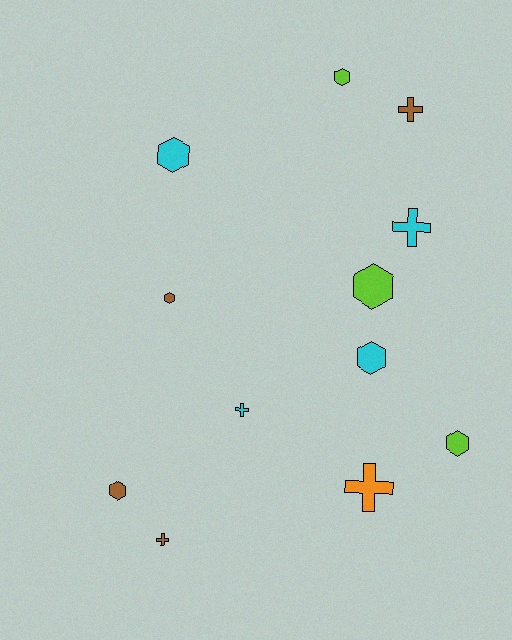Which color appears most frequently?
Brown, with 4 objects.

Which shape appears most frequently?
Hexagon, with 7 objects.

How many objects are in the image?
There are 12 objects.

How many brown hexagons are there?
There are 2 brown hexagons.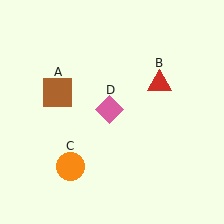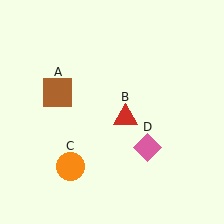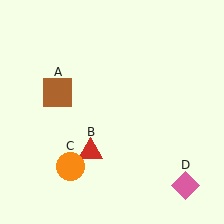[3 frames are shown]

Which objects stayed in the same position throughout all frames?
Brown square (object A) and orange circle (object C) remained stationary.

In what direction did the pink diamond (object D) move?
The pink diamond (object D) moved down and to the right.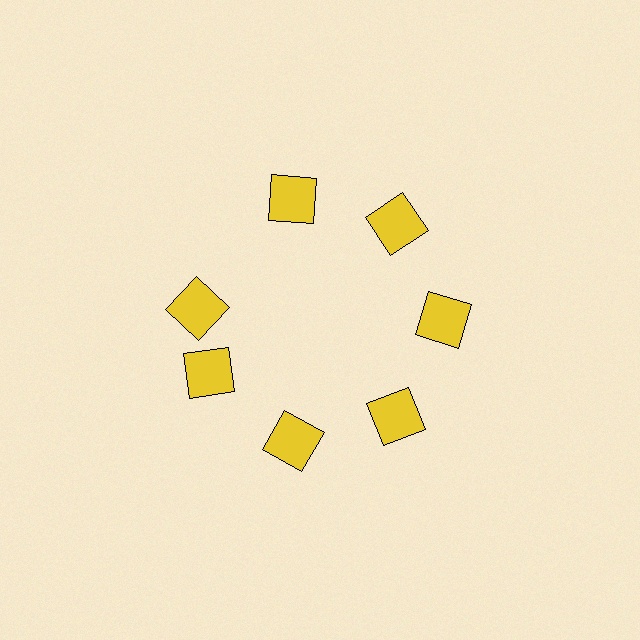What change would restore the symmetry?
The symmetry would be restored by rotating it back into even spacing with its neighbors so that all 7 squares sit at equal angles and equal distance from the center.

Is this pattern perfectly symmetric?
No. The 7 yellow squares are arranged in a ring, but one element near the 10 o'clock position is rotated out of alignment along the ring, breaking the 7-fold rotational symmetry.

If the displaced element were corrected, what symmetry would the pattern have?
It would have 7-fold rotational symmetry — the pattern would map onto itself every 51 degrees.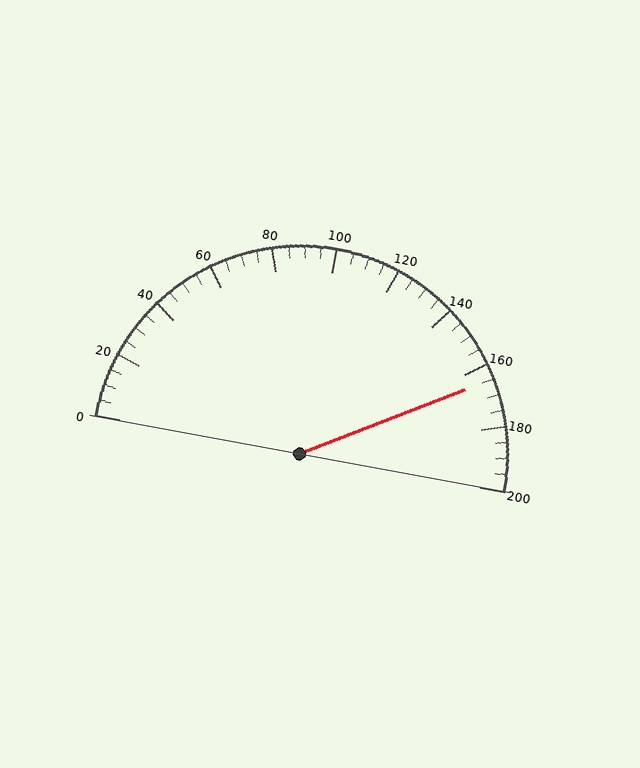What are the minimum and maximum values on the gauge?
The gauge ranges from 0 to 200.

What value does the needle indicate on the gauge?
The needle indicates approximately 165.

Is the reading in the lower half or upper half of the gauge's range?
The reading is in the upper half of the range (0 to 200).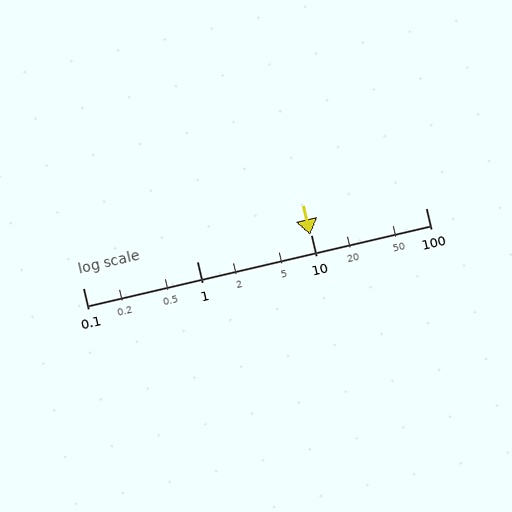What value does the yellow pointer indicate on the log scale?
The pointer indicates approximately 9.8.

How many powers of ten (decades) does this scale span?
The scale spans 3 decades, from 0.1 to 100.